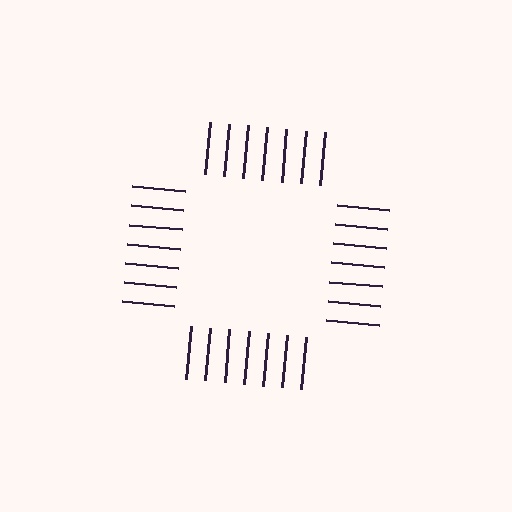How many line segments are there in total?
28 — 7 along each of the 4 edges.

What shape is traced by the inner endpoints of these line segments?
An illusory square — the line segments terminate on its edges but no continuous stroke is drawn.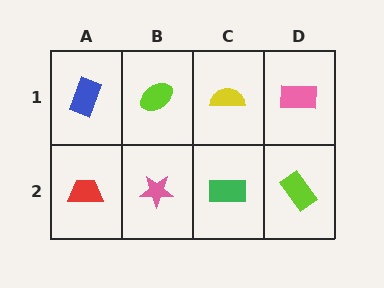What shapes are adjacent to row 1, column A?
A red trapezoid (row 2, column A), a lime ellipse (row 1, column B).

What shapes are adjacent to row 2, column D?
A pink rectangle (row 1, column D), a green rectangle (row 2, column C).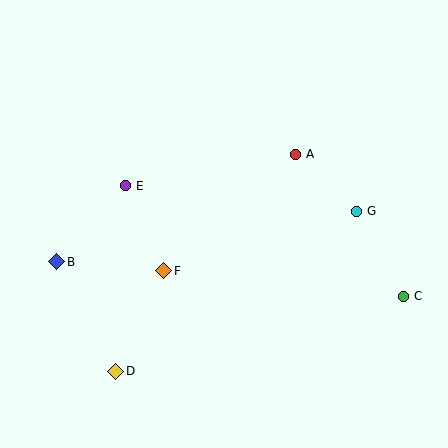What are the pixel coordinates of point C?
Point C is at (404, 296).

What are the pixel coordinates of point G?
Point G is at (357, 211).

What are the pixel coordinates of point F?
Point F is at (164, 271).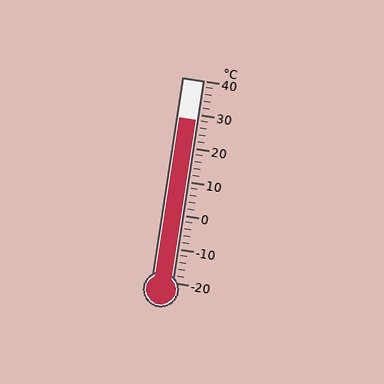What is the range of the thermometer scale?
The thermometer scale ranges from -20°C to 40°C.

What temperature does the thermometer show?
The thermometer shows approximately 28°C.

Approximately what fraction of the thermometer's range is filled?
The thermometer is filled to approximately 80% of its range.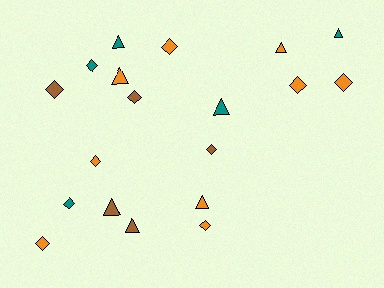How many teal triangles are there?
There are 3 teal triangles.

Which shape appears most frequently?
Diamond, with 11 objects.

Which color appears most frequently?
Orange, with 9 objects.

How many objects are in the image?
There are 19 objects.